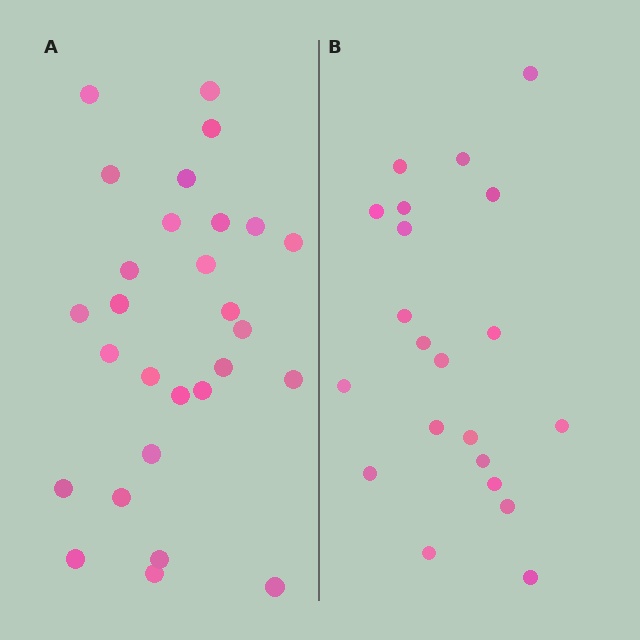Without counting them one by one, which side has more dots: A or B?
Region A (the left region) has more dots.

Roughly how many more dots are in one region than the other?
Region A has roughly 8 or so more dots than region B.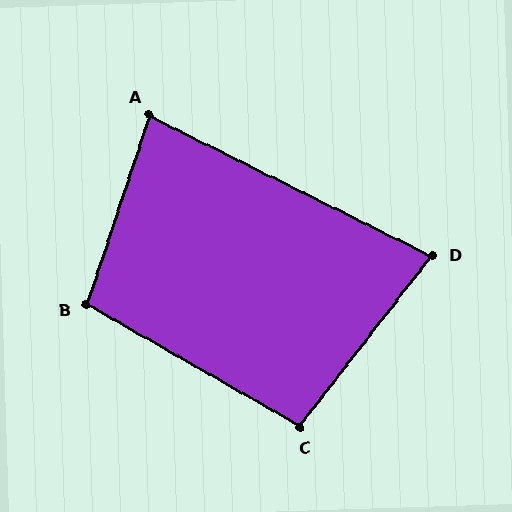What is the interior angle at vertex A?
Approximately 82 degrees (acute).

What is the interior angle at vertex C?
Approximately 98 degrees (obtuse).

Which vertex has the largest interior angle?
B, at approximately 101 degrees.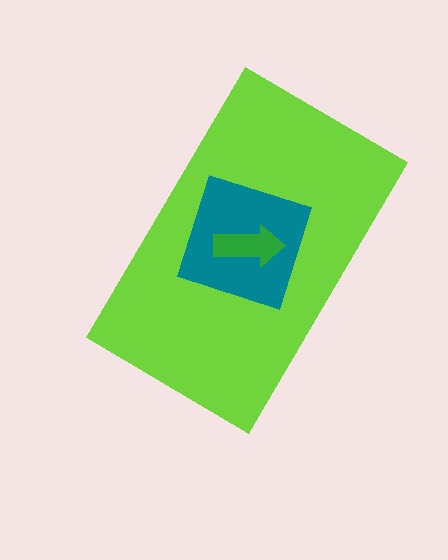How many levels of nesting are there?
3.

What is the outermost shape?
The lime rectangle.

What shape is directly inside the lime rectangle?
The teal square.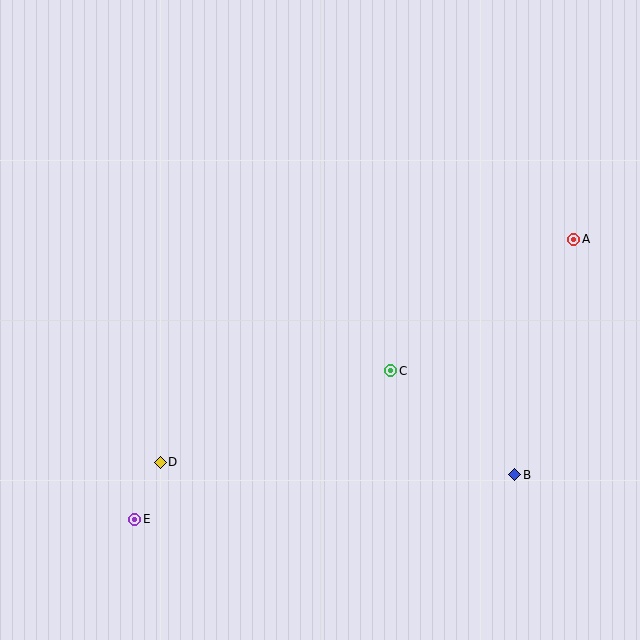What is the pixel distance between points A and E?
The distance between A and E is 521 pixels.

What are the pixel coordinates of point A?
Point A is at (574, 239).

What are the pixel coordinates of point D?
Point D is at (160, 462).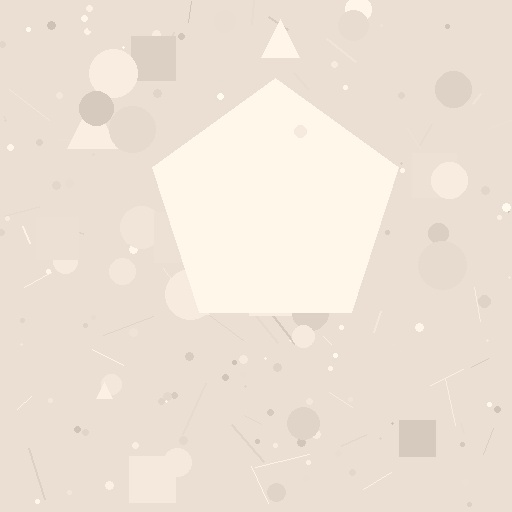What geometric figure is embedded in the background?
A pentagon is embedded in the background.